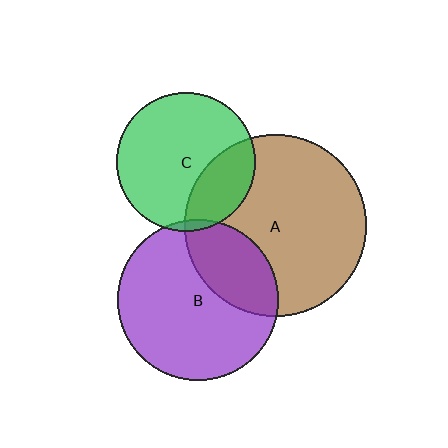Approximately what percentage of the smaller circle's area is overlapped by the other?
Approximately 30%.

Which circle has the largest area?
Circle A (brown).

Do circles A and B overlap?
Yes.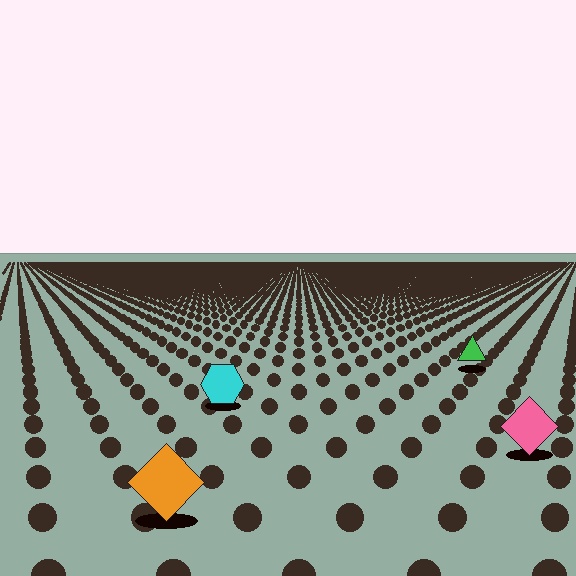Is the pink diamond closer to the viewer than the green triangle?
Yes. The pink diamond is closer — you can tell from the texture gradient: the ground texture is coarser near it.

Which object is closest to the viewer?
The orange diamond is closest. The texture marks near it are larger and more spread out.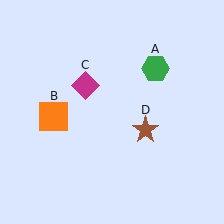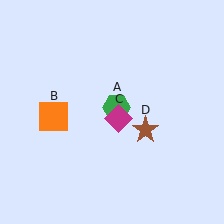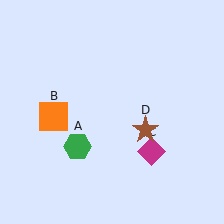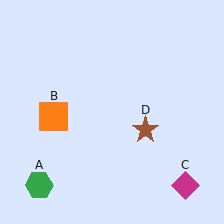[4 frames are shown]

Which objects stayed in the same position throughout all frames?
Orange square (object B) and brown star (object D) remained stationary.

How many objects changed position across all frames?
2 objects changed position: green hexagon (object A), magenta diamond (object C).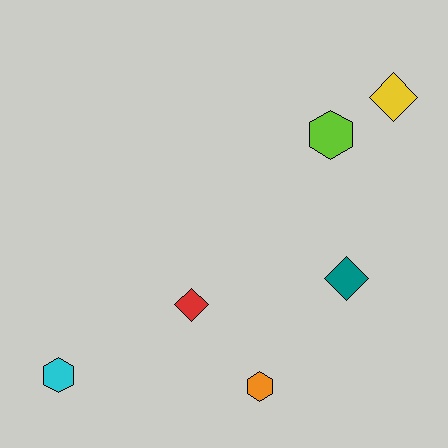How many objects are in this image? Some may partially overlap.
There are 6 objects.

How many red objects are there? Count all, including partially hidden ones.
There is 1 red object.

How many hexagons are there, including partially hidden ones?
There are 3 hexagons.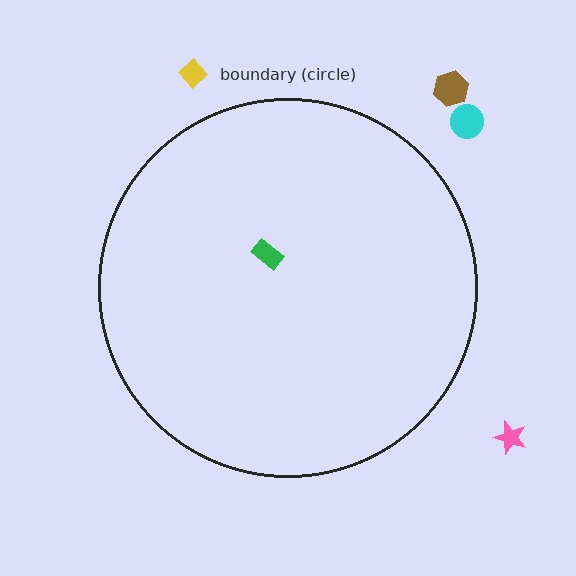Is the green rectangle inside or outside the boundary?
Inside.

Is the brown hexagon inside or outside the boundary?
Outside.